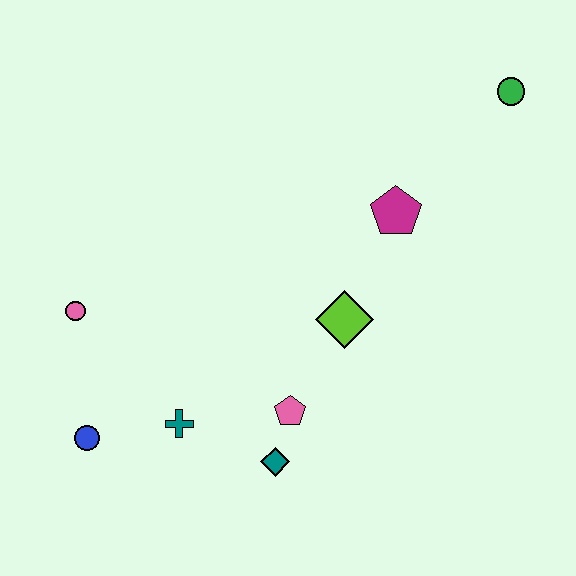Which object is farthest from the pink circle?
The green circle is farthest from the pink circle.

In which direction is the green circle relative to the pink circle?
The green circle is to the right of the pink circle.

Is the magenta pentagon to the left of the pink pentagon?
No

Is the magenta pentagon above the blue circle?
Yes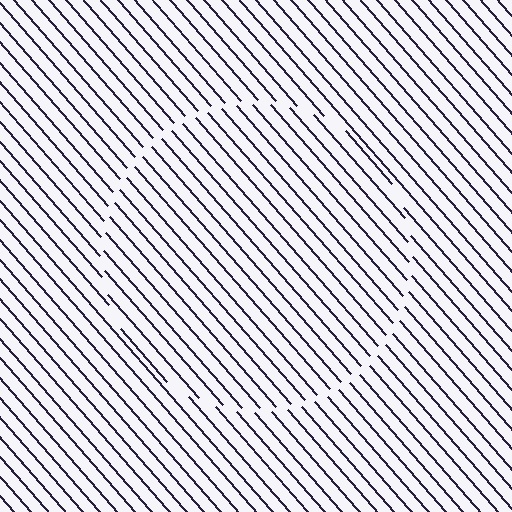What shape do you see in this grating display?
An illusory circle. The interior of the shape contains the same grating, shifted by half a period — the contour is defined by the phase discontinuity where line-ends from the inner and outer gratings abut.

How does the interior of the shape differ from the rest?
The interior of the shape contains the same grating, shifted by half a period — the contour is defined by the phase discontinuity where line-ends from the inner and outer gratings abut.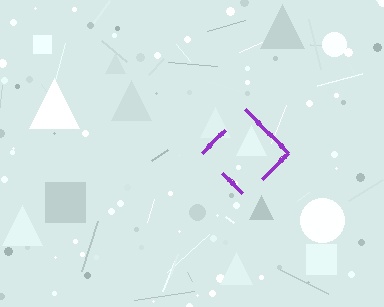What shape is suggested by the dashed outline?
The dashed outline suggests a diamond.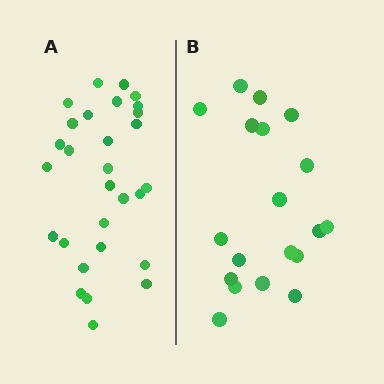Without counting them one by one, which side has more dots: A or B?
Region A (the left region) has more dots.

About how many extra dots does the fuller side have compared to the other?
Region A has roughly 10 or so more dots than region B.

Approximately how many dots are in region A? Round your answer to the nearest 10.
About 30 dots. (The exact count is 29, which rounds to 30.)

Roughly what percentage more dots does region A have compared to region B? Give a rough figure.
About 55% more.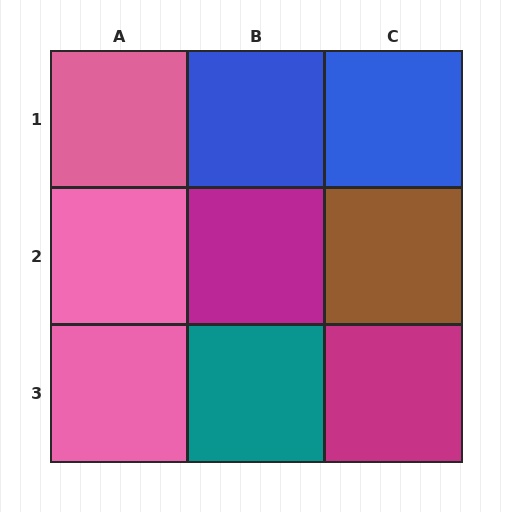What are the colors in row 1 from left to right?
Pink, blue, blue.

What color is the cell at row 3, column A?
Pink.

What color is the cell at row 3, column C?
Magenta.